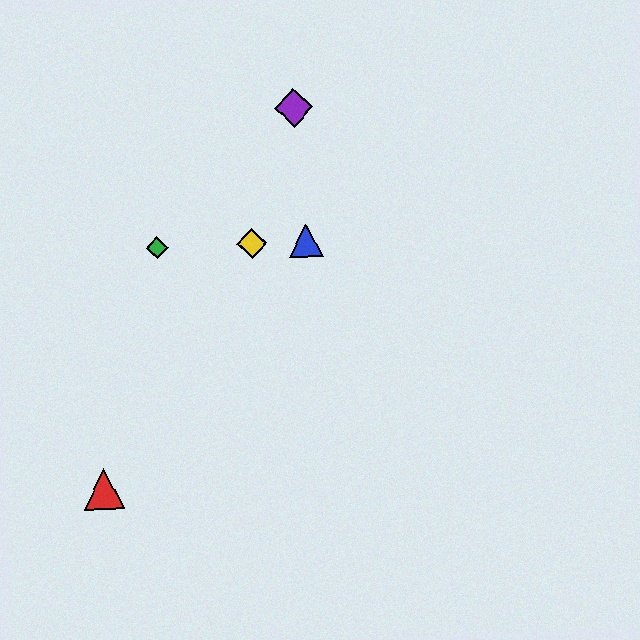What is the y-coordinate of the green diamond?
The green diamond is at y≈248.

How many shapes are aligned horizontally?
3 shapes (the blue triangle, the green diamond, the yellow diamond) are aligned horizontally.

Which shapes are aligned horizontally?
The blue triangle, the green diamond, the yellow diamond are aligned horizontally.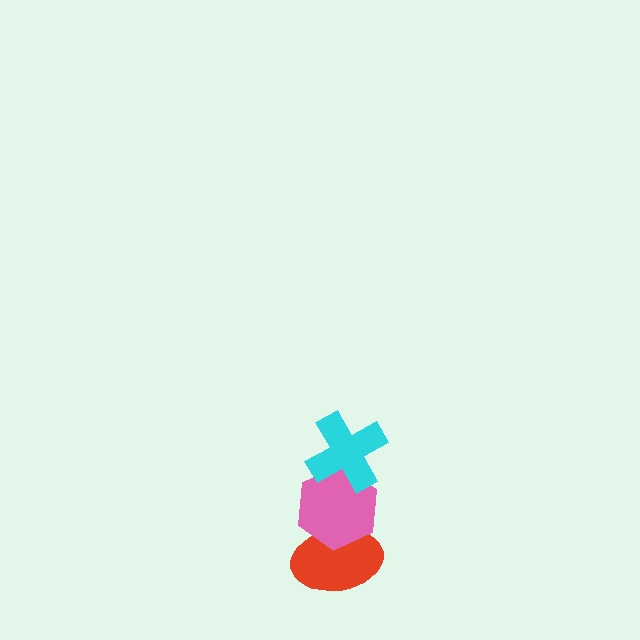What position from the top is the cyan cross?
The cyan cross is 1st from the top.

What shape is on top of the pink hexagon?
The cyan cross is on top of the pink hexagon.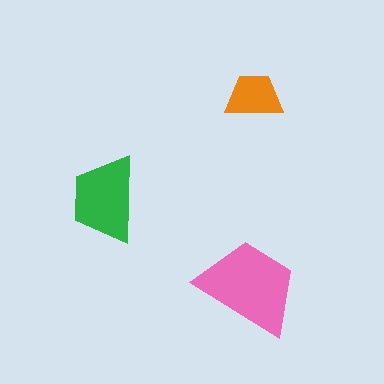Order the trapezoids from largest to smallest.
the pink one, the green one, the orange one.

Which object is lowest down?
The pink trapezoid is bottommost.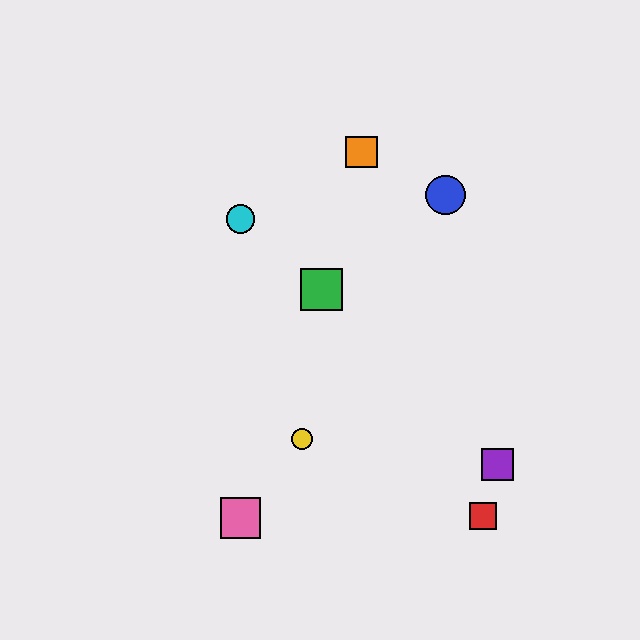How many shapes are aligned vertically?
2 shapes (the cyan circle, the pink square) are aligned vertically.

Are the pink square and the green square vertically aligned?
No, the pink square is at x≈240 and the green square is at x≈322.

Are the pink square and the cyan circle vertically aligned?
Yes, both are at x≈240.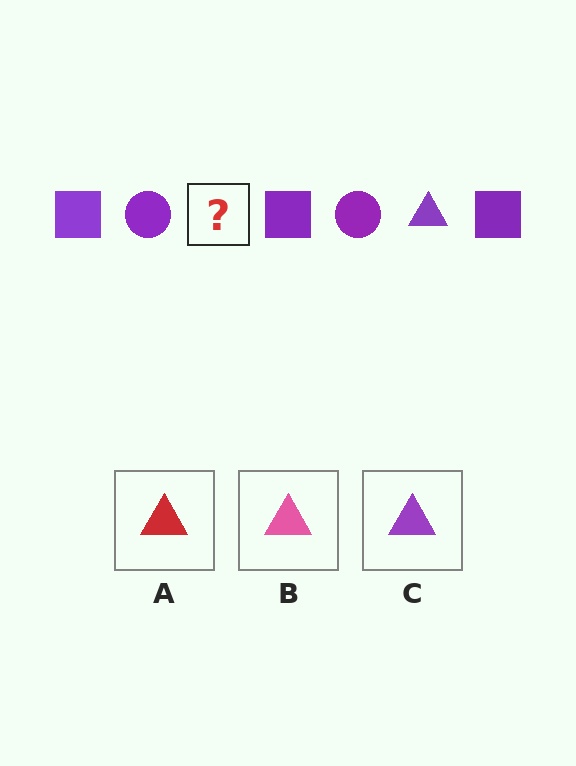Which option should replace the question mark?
Option C.